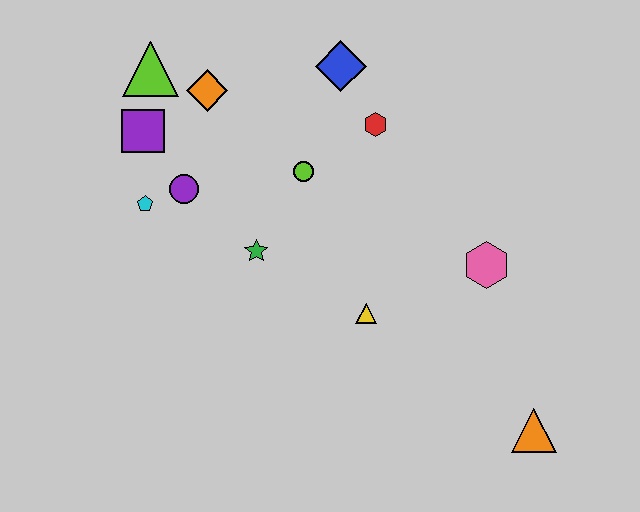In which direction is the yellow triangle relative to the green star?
The yellow triangle is to the right of the green star.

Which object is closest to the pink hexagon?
The yellow triangle is closest to the pink hexagon.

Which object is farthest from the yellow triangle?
The lime triangle is farthest from the yellow triangle.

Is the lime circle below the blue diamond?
Yes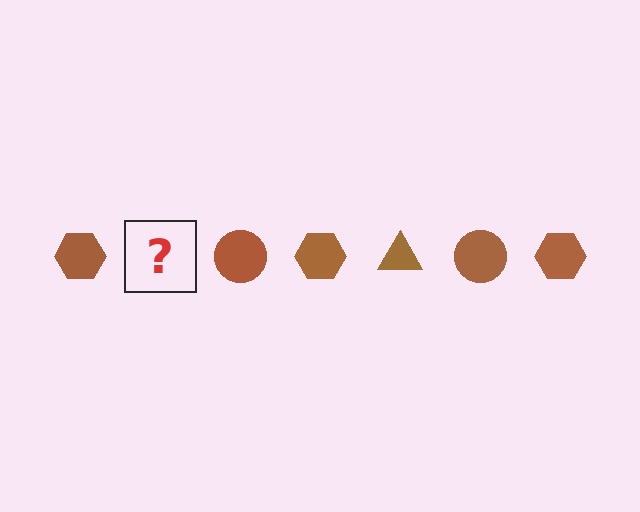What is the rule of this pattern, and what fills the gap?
The rule is that the pattern cycles through hexagon, triangle, circle shapes in brown. The gap should be filled with a brown triangle.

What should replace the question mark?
The question mark should be replaced with a brown triangle.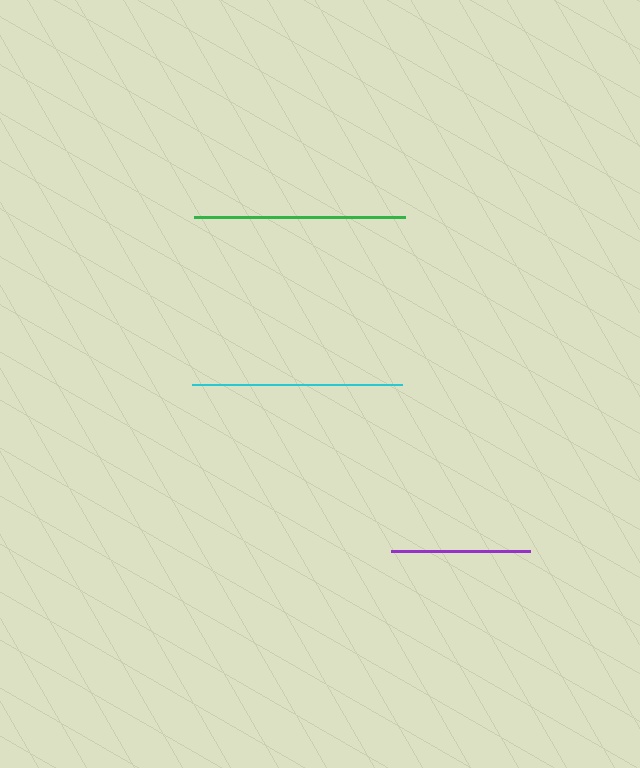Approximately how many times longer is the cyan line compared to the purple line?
The cyan line is approximately 1.5 times the length of the purple line.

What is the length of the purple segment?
The purple segment is approximately 139 pixels long.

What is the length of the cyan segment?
The cyan segment is approximately 210 pixels long.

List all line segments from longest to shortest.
From longest to shortest: green, cyan, purple.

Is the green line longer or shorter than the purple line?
The green line is longer than the purple line.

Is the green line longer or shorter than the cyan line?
The green line is longer than the cyan line.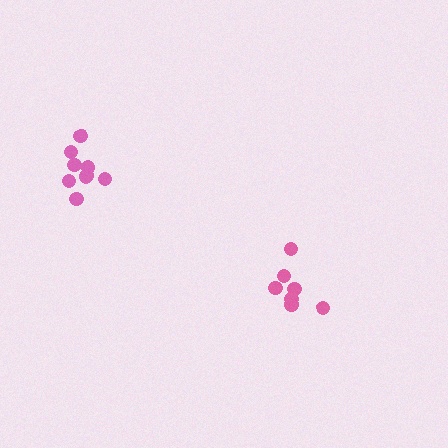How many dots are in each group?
Group 1: 9 dots, Group 2: 7 dots (16 total).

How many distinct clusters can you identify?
There are 2 distinct clusters.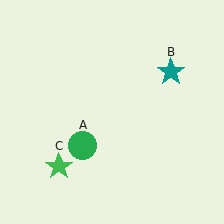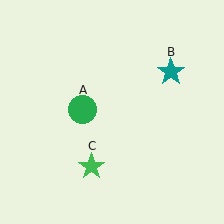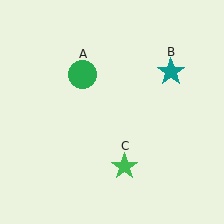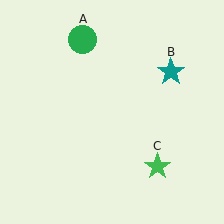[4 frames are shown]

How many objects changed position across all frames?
2 objects changed position: green circle (object A), green star (object C).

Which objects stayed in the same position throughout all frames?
Teal star (object B) remained stationary.